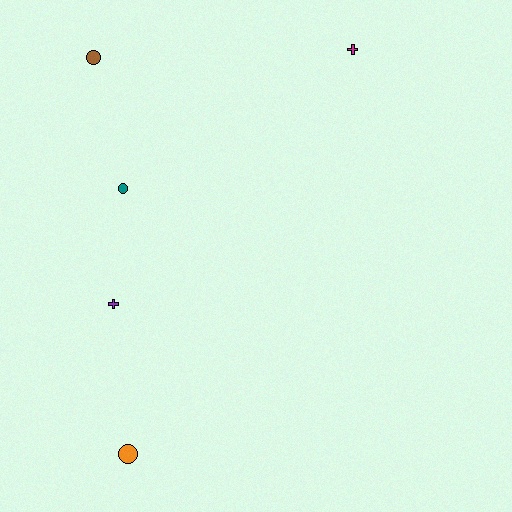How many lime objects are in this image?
There are no lime objects.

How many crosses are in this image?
There are 2 crosses.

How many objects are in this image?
There are 5 objects.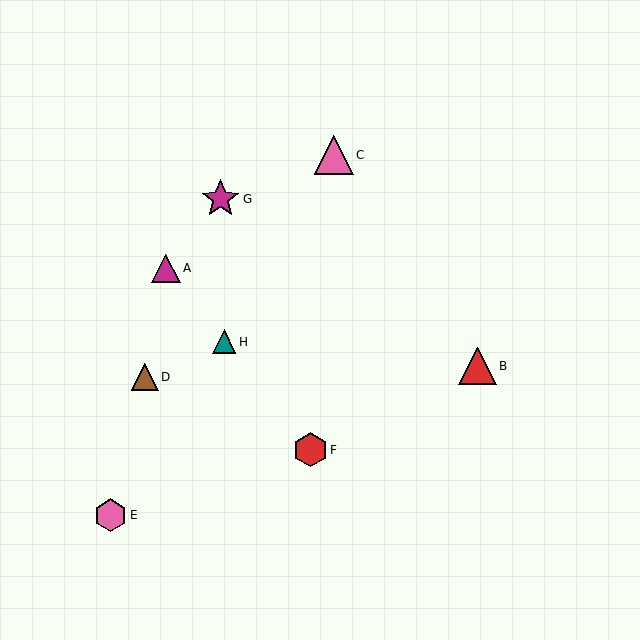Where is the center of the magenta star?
The center of the magenta star is at (220, 199).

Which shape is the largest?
The pink triangle (labeled C) is the largest.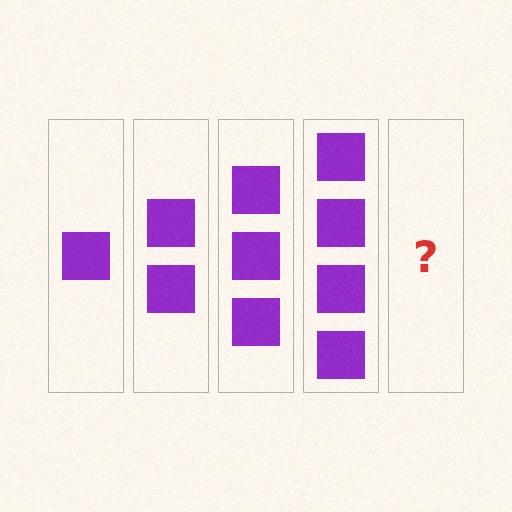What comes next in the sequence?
The next element should be 5 squares.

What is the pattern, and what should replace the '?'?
The pattern is that each step adds one more square. The '?' should be 5 squares.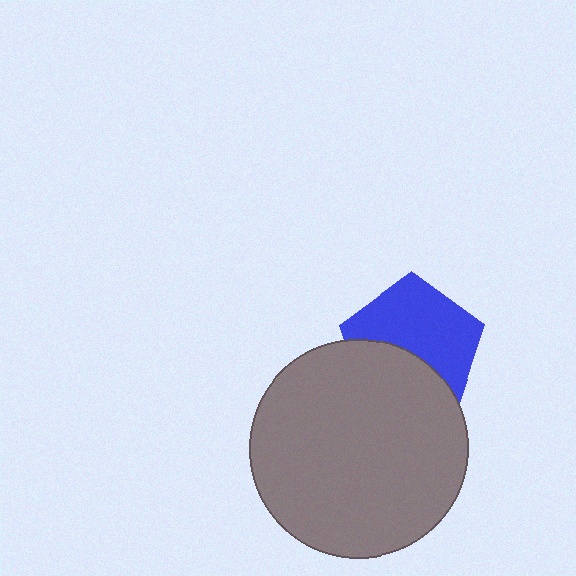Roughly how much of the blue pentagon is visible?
About half of it is visible (roughly 60%).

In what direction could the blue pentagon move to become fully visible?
The blue pentagon could move up. That would shift it out from behind the gray circle entirely.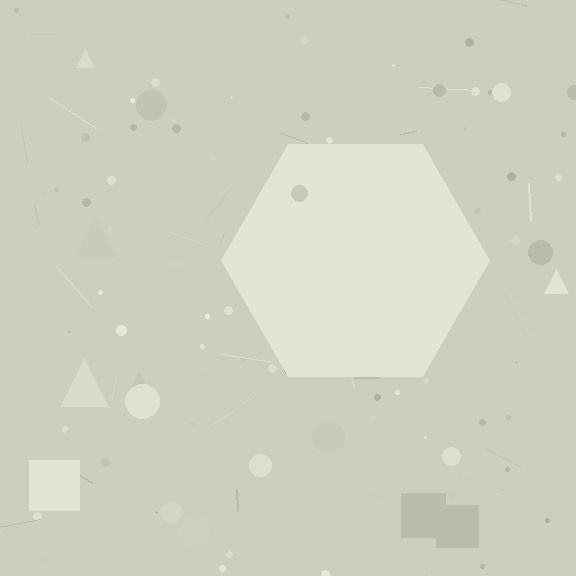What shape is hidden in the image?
A hexagon is hidden in the image.